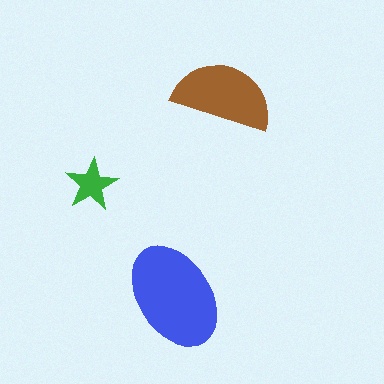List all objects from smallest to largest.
The green star, the brown semicircle, the blue ellipse.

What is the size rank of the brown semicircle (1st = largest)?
2nd.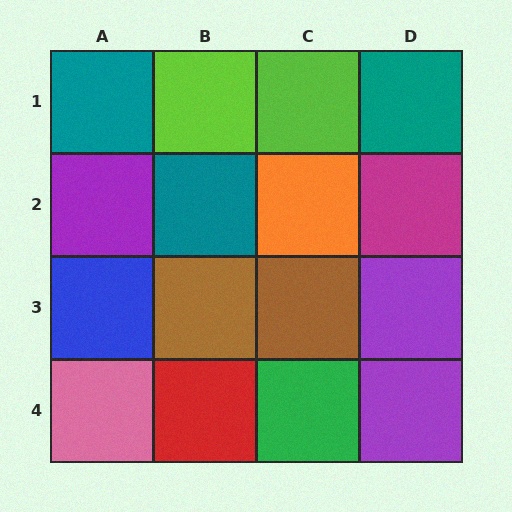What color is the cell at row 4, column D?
Purple.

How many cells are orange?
1 cell is orange.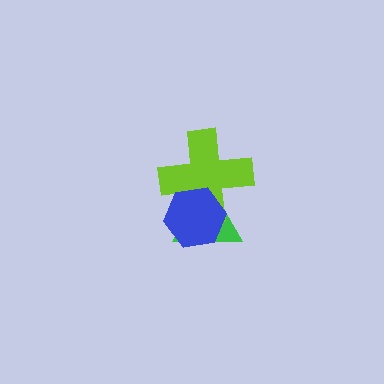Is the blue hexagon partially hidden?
No, no other shape covers it.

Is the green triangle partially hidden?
Yes, it is partially covered by another shape.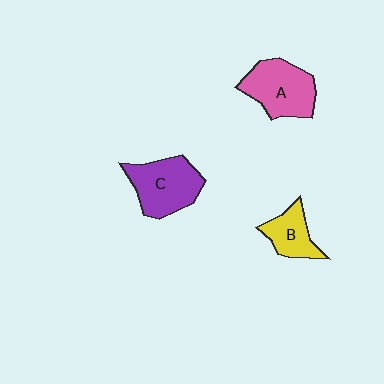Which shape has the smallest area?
Shape B (yellow).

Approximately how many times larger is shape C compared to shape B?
Approximately 1.6 times.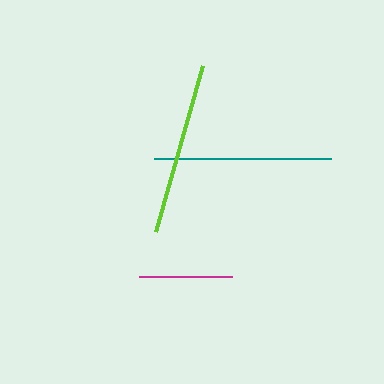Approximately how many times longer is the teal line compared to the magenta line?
The teal line is approximately 1.9 times the length of the magenta line.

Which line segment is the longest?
The teal line is the longest at approximately 177 pixels.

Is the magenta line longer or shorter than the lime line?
The lime line is longer than the magenta line.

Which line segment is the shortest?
The magenta line is the shortest at approximately 92 pixels.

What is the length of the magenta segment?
The magenta segment is approximately 92 pixels long.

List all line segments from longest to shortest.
From longest to shortest: teal, lime, magenta.